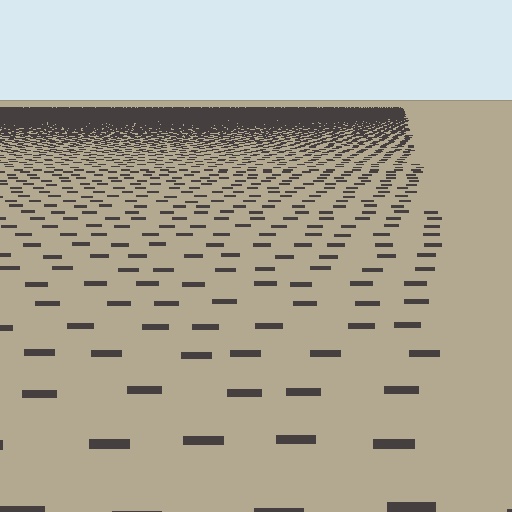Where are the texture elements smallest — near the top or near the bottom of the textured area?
Near the top.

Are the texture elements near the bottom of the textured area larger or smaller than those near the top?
Larger. Near the bottom, elements are closer to the viewer and appear at a bigger on-screen size.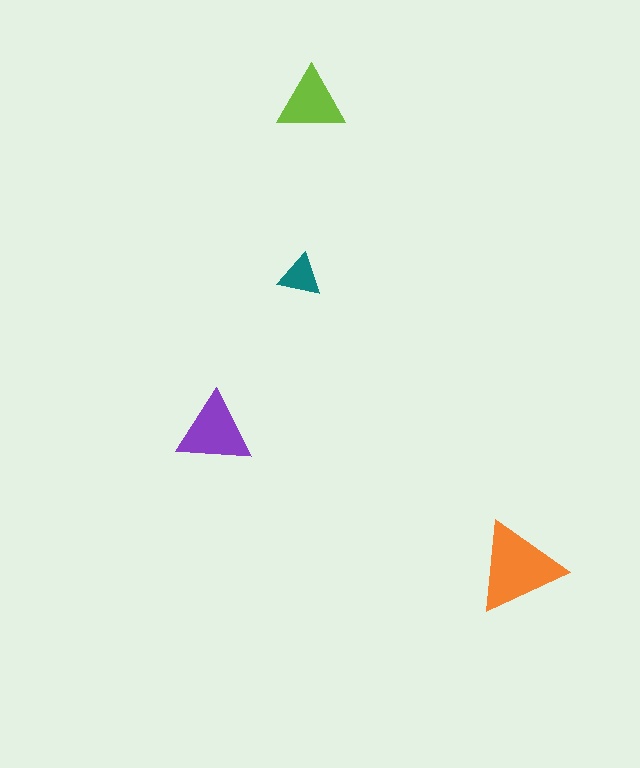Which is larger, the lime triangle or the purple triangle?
The purple one.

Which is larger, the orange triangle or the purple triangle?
The orange one.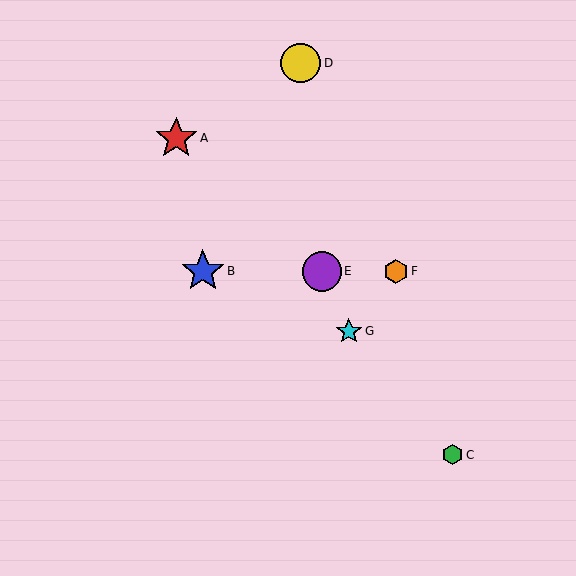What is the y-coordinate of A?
Object A is at y≈138.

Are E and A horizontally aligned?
No, E is at y≈271 and A is at y≈138.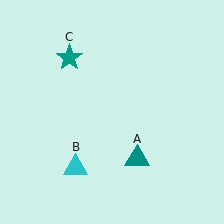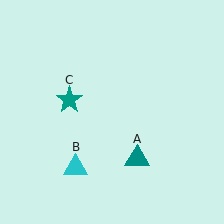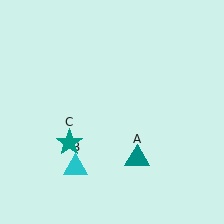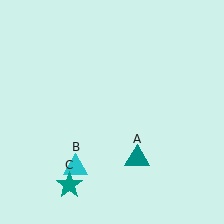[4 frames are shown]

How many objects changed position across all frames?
1 object changed position: teal star (object C).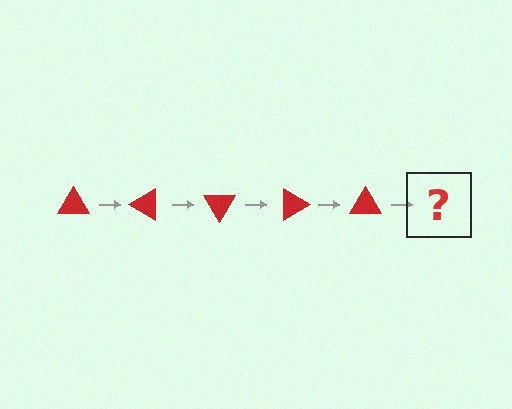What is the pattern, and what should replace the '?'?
The pattern is that the triangle rotates 30 degrees each step. The '?' should be a red triangle rotated 150 degrees.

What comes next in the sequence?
The next element should be a red triangle rotated 150 degrees.